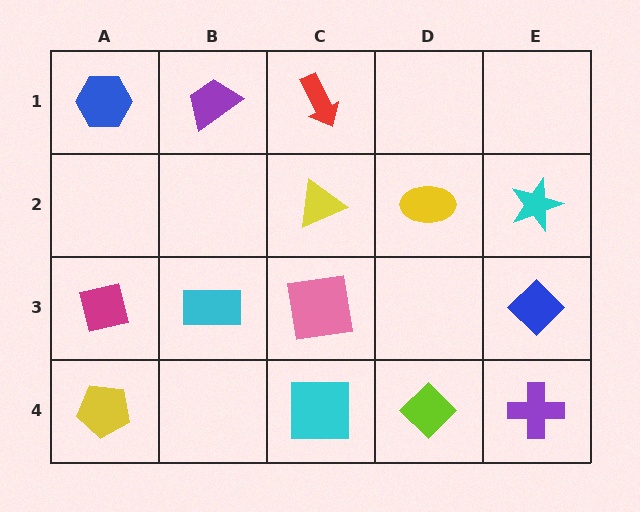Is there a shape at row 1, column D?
No, that cell is empty.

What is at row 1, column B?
A purple trapezoid.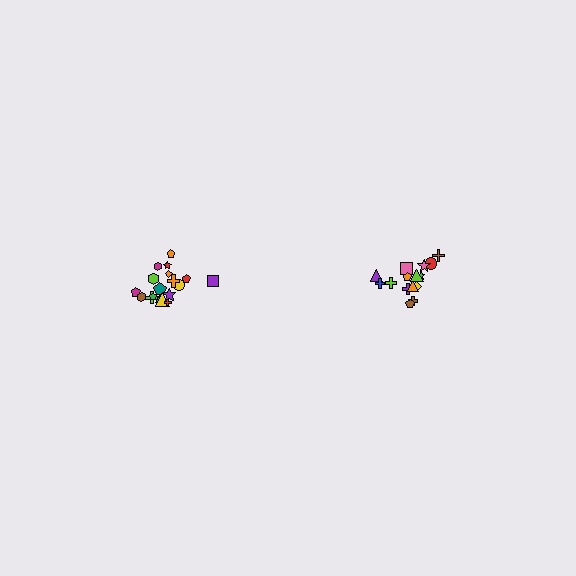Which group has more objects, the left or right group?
The left group.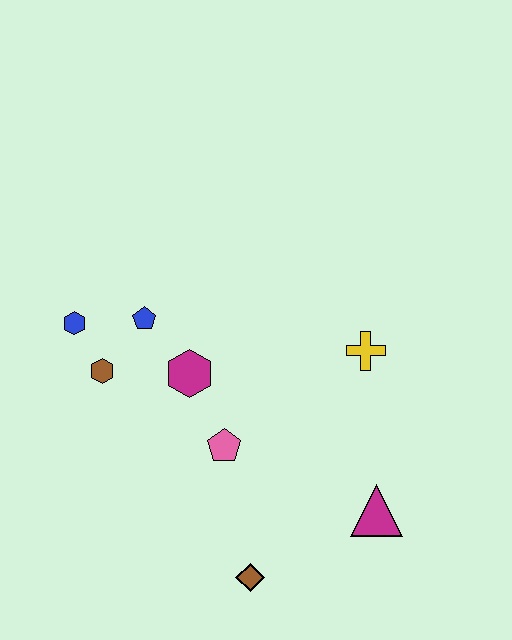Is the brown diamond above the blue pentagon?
No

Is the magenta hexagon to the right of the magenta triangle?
No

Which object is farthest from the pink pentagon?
The blue hexagon is farthest from the pink pentagon.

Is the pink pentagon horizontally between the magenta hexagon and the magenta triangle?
Yes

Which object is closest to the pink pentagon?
The magenta hexagon is closest to the pink pentagon.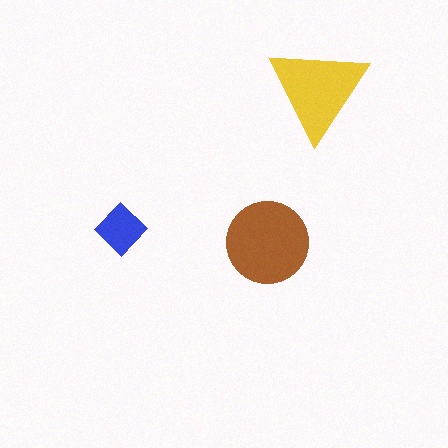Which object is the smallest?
The blue diamond.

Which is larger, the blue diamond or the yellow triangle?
The yellow triangle.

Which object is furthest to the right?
The yellow triangle is rightmost.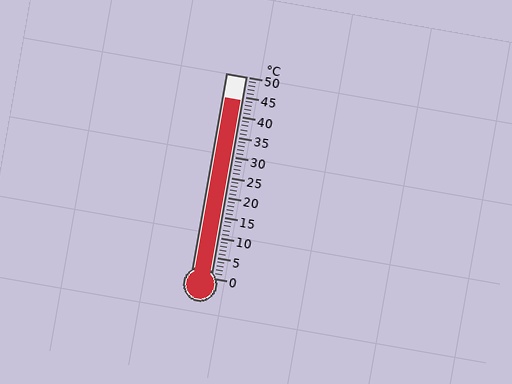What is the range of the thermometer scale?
The thermometer scale ranges from 0°C to 50°C.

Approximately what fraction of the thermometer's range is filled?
The thermometer is filled to approximately 90% of its range.